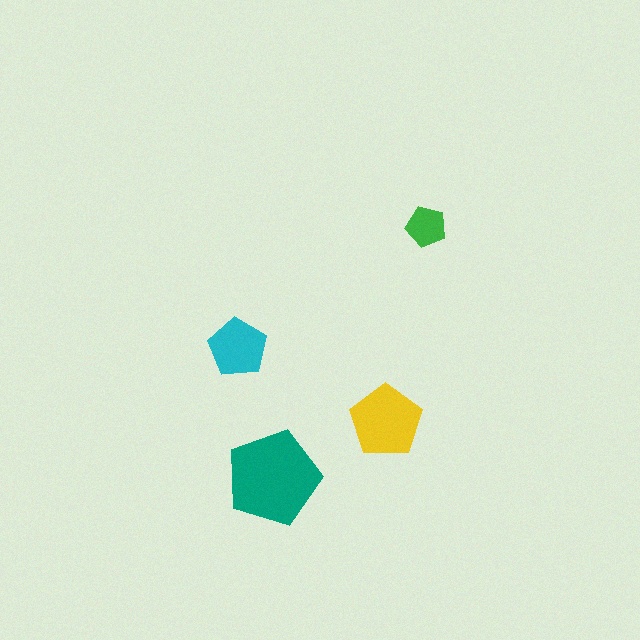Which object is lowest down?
The teal pentagon is bottommost.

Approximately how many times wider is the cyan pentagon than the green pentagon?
About 1.5 times wider.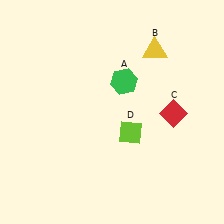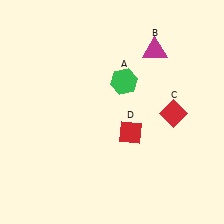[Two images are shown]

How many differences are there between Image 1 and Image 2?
There are 2 differences between the two images.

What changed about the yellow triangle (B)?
In Image 1, B is yellow. In Image 2, it changed to magenta.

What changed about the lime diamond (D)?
In Image 1, D is lime. In Image 2, it changed to red.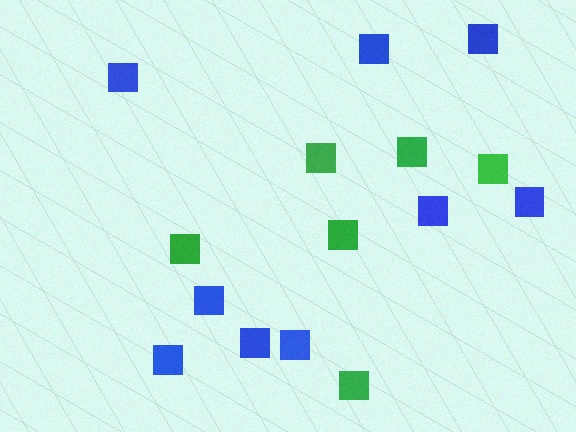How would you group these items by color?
There are 2 groups: one group of blue squares (9) and one group of green squares (6).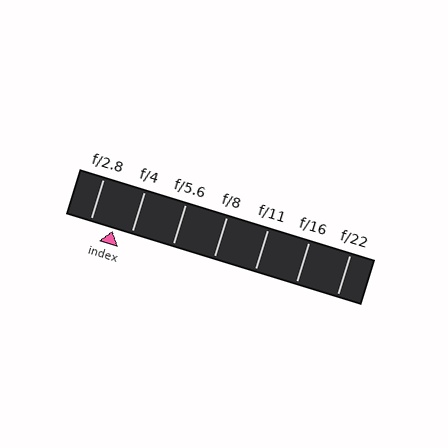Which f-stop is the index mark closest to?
The index mark is closest to f/4.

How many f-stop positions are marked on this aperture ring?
There are 7 f-stop positions marked.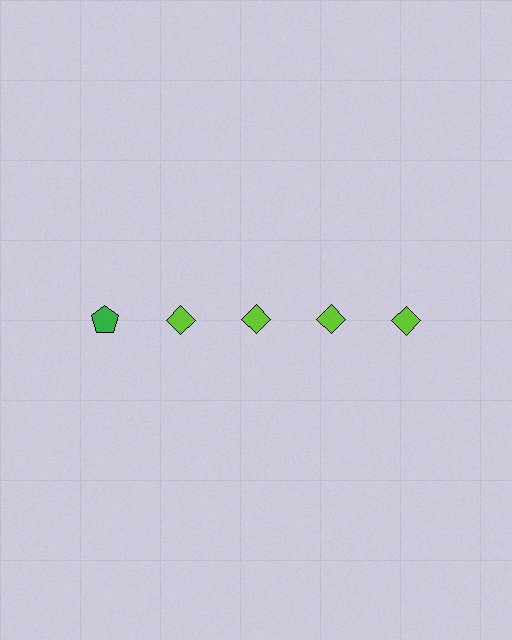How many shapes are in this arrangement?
There are 5 shapes arranged in a grid pattern.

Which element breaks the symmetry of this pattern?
The green pentagon in the top row, leftmost column breaks the symmetry. All other shapes are lime diamonds.